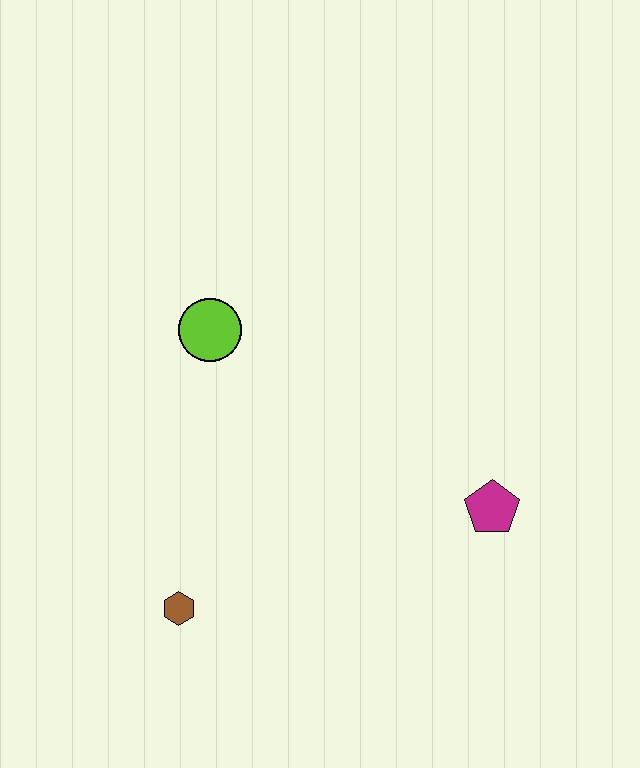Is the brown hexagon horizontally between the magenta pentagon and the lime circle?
No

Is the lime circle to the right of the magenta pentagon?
No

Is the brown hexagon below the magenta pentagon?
Yes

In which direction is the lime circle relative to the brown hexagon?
The lime circle is above the brown hexagon.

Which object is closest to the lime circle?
The brown hexagon is closest to the lime circle.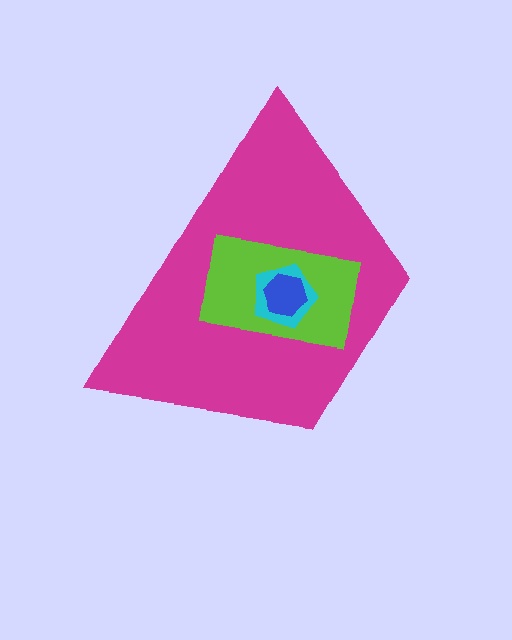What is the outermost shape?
The magenta trapezoid.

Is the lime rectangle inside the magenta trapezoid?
Yes.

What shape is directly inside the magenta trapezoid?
The lime rectangle.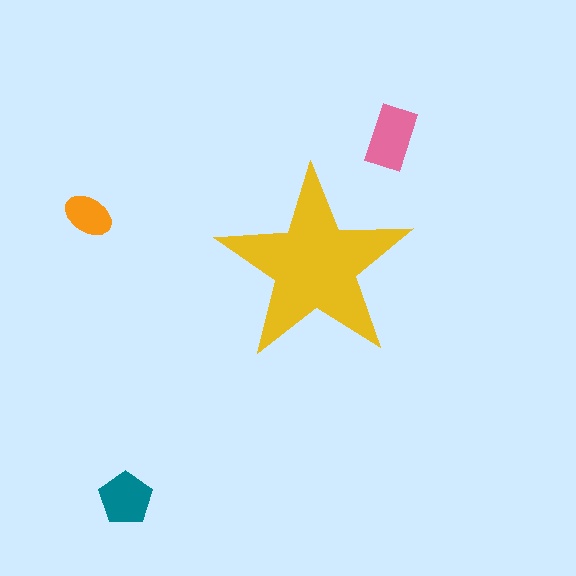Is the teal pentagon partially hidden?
No, the teal pentagon is fully visible.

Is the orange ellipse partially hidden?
No, the orange ellipse is fully visible.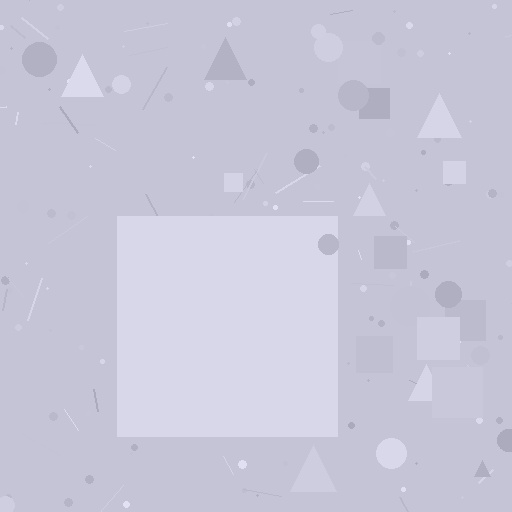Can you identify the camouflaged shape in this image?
The camouflaged shape is a square.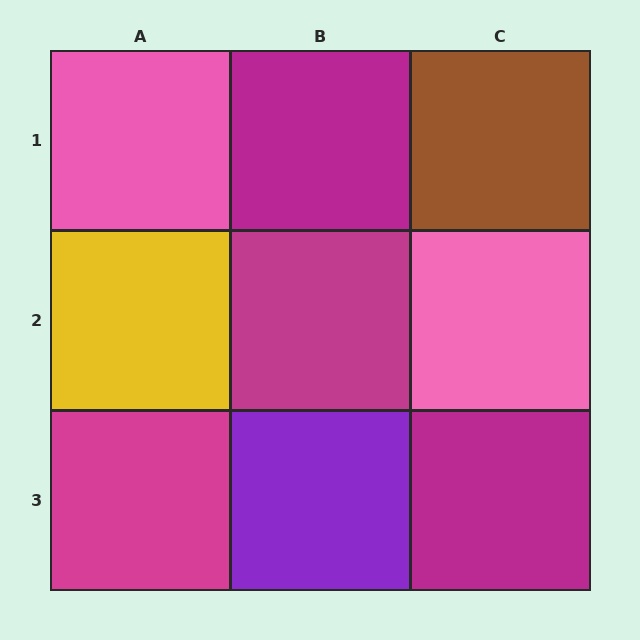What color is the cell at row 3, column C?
Magenta.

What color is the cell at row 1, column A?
Pink.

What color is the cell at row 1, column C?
Brown.